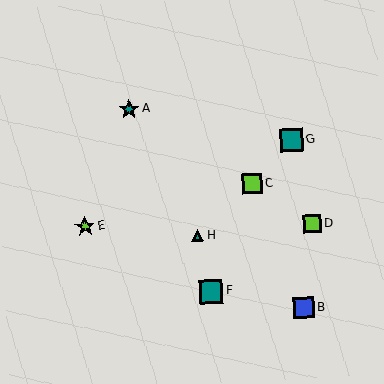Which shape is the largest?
The teal square (labeled F) is the largest.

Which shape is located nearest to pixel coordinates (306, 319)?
The blue square (labeled B) at (303, 307) is nearest to that location.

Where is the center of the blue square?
The center of the blue square is at (303, 307).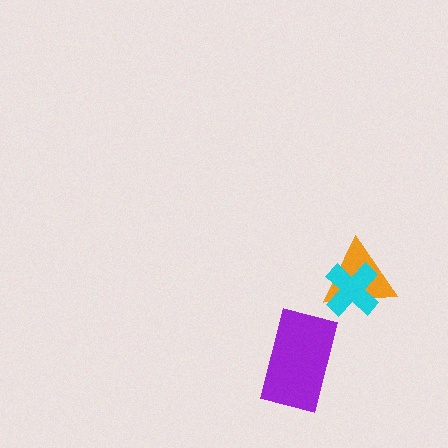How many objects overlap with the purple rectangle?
0 objects overlap with the purple rectangle.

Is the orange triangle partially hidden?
Yes, it is partially covered by another shape.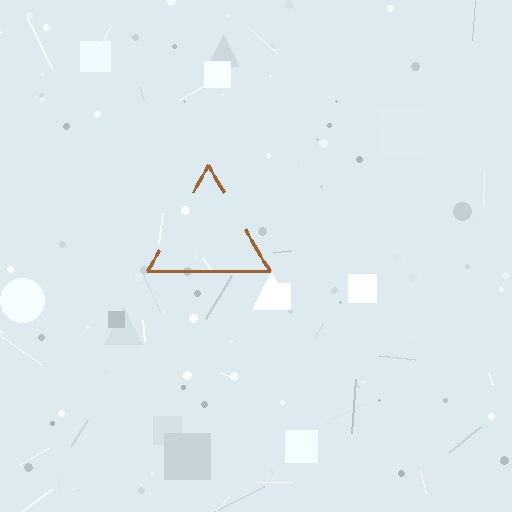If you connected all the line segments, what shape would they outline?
They would outline a triangle.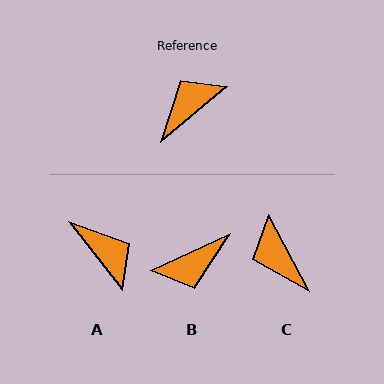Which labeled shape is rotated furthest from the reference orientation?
B, about 165 degrees away.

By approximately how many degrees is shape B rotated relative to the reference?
Approximately 165 degrees counter-clockwise.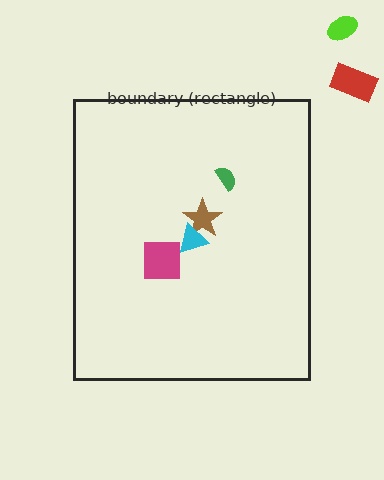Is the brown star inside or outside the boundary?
Inside.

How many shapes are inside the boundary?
4 inside, 2 outside.